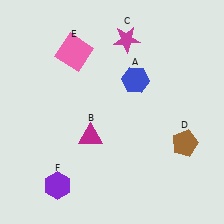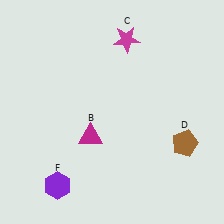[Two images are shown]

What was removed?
The pink square (E), the blue hexagon (A) were removed in Image 2.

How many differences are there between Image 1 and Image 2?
There are 2 differences between the two images.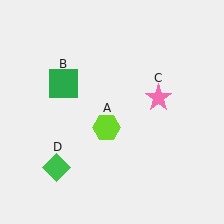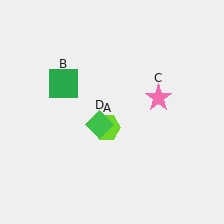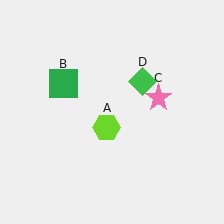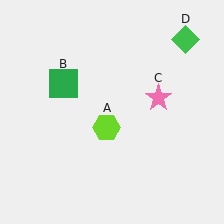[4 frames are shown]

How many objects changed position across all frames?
1 object changed position: green diamond (object D).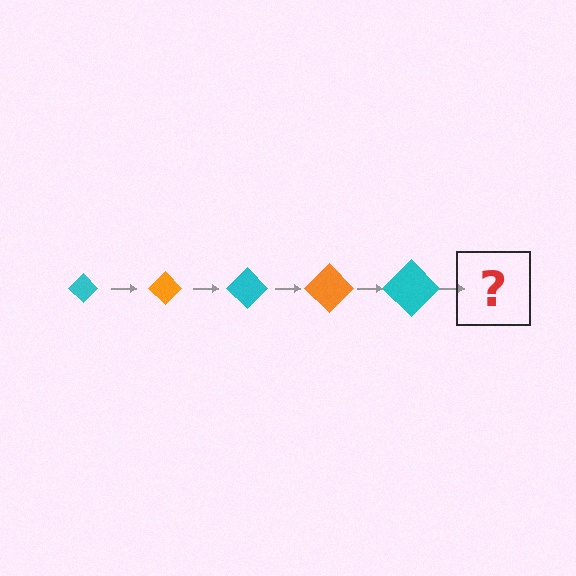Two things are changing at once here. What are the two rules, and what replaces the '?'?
The two rules are that the diamond grows larger each step and the color cycles through cyan and orange. The '?' should be an orange diamond, larger than the previous one.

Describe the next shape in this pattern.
It should be an orange diamond, larger than the previous one.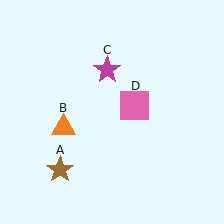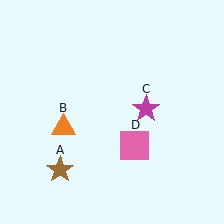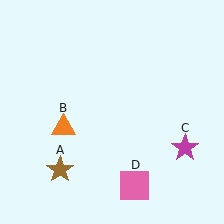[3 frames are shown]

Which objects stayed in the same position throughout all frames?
Brown star (object A) and orange triangle (object B) remained stationary.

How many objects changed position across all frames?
2 objects changed position: magenta star (object C), pink square (object D).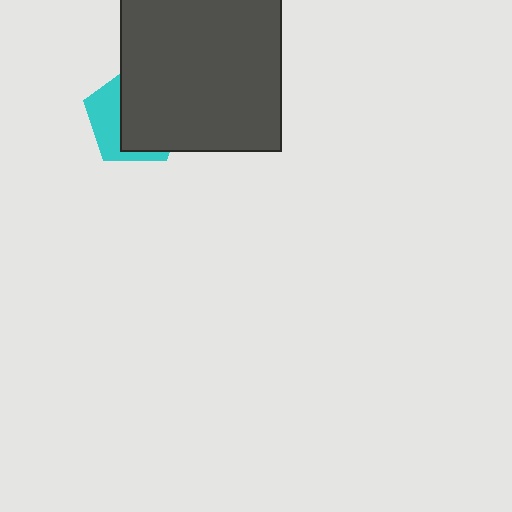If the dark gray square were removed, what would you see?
You would see the complete cyan pentagon.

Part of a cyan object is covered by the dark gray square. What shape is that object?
It is a pentagon.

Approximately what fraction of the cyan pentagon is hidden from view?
Roughly 63% of the cyan pentagon is hidden behind the dark gray square.